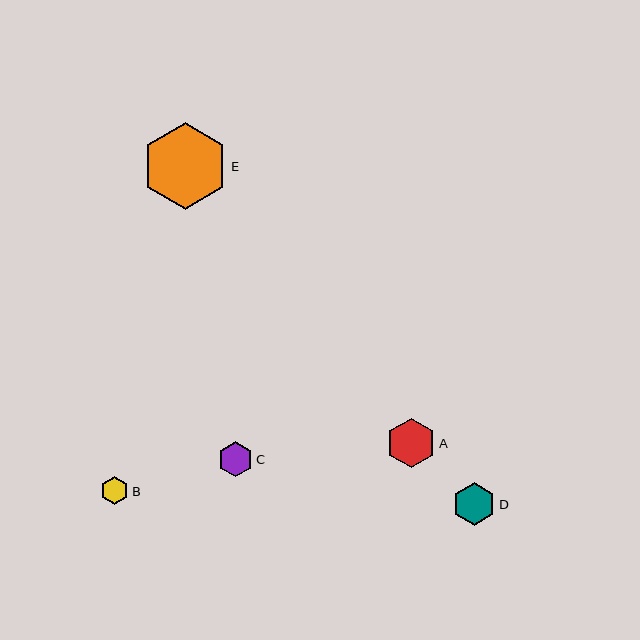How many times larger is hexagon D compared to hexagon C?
Hexagon D is approximately 1.2 times the size of hexagon C.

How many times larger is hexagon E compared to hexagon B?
Hexagon E is approximately 3.0 times the size of hexagon B.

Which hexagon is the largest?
Hexagon E is the largest with a size of approximately 86 pixels.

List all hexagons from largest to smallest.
From largest to smallest: E, A, D, C, B.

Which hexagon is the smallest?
Hexagon B is the smallest with a size of approximately 29 pixels.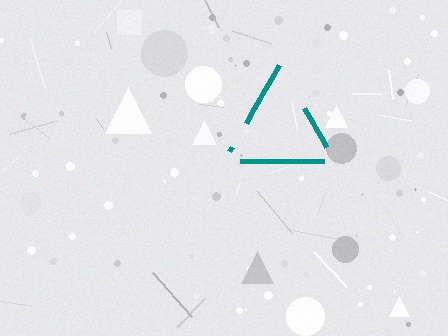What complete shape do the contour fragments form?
The contour fragments form a triangle.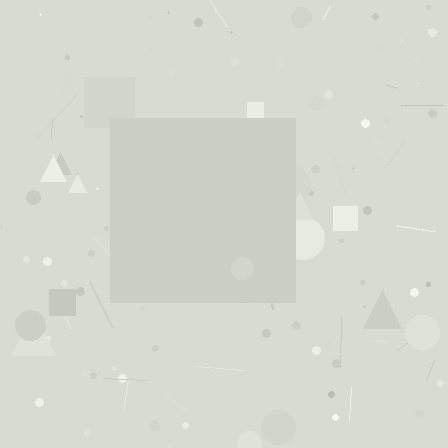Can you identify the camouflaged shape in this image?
The camouflaged shape is a square.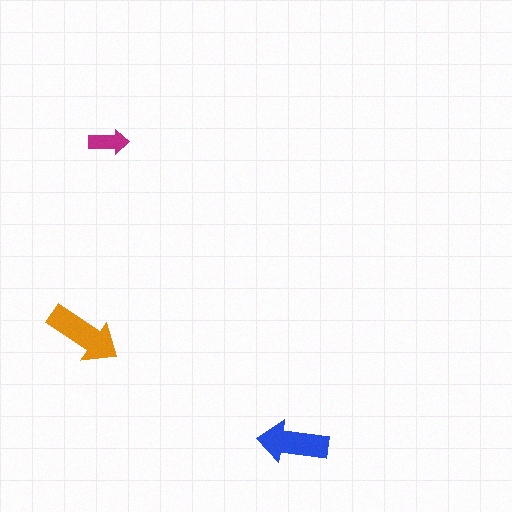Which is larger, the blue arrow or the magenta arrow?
The blue one.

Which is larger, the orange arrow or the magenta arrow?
The orange one.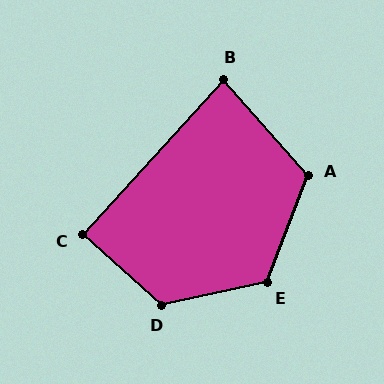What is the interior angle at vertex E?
Approximately 123 degrees (obtuse).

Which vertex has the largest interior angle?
D, at approximately 126 degrees.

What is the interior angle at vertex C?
Approximately 90 degrees (approximately right).